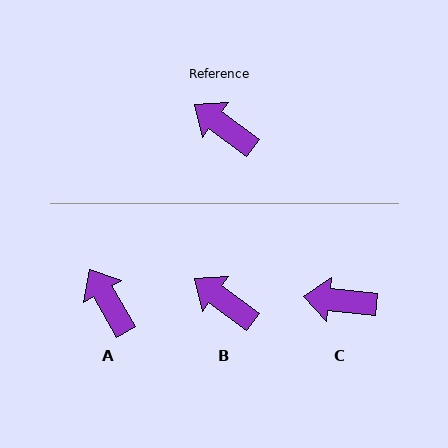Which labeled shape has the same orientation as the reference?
B.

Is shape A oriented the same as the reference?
No, it is off by about 23 degrees.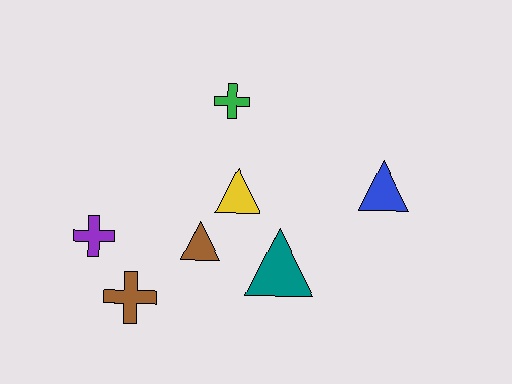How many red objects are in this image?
There are no red objects.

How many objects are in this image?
There are 7 objects.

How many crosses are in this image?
There are 3 crosses.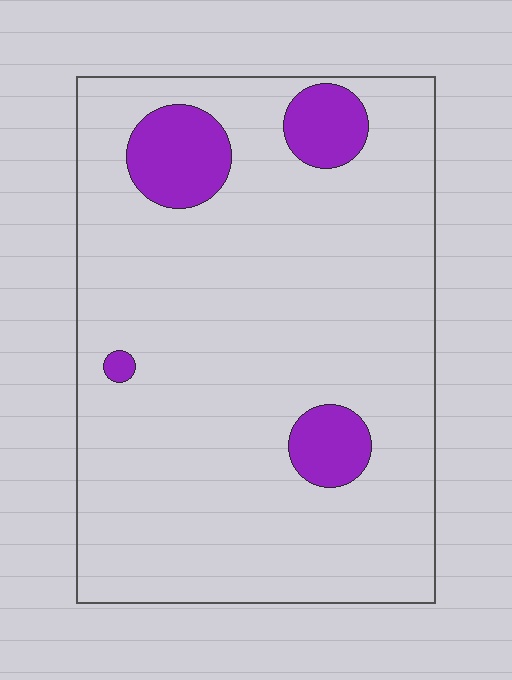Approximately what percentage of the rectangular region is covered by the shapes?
Approximately 10%.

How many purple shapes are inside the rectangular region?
4.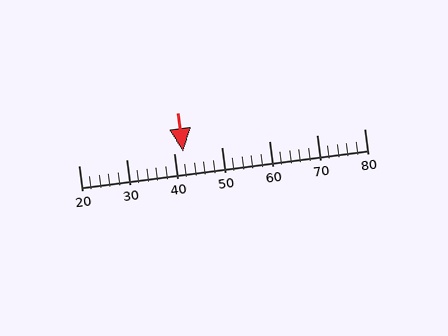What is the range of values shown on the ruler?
The ruler shows values from 20 to 80.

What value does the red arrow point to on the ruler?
The red arrow points to approximately 42.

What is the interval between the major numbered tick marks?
The major tick marks are spaced 10 units apart.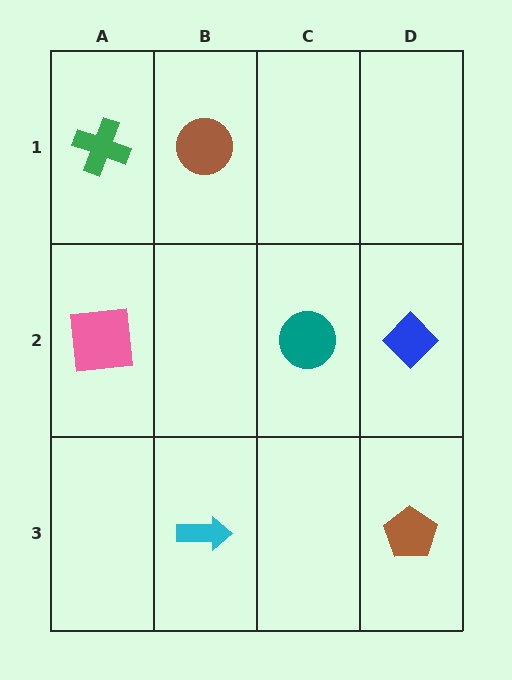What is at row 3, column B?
A cyan arrow.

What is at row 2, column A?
A pink square.